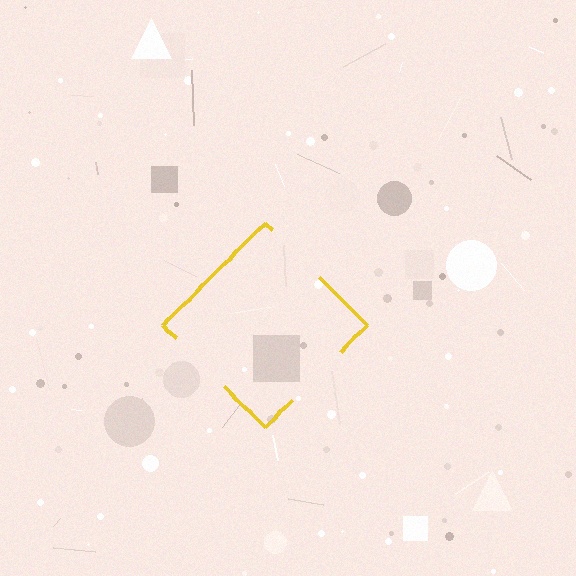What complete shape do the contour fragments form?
The contour fragments form a diamond.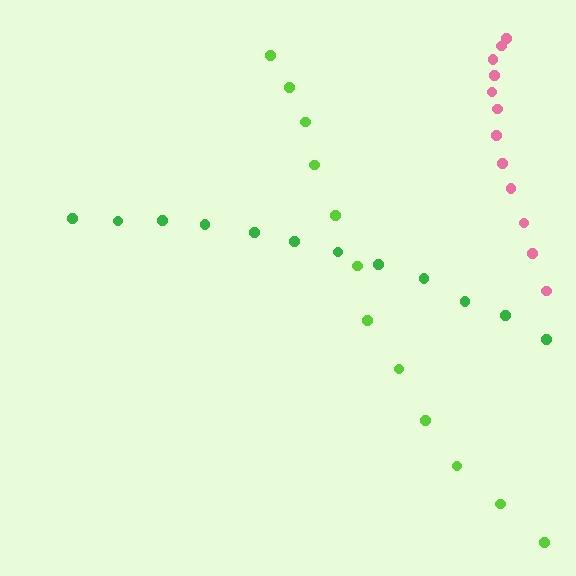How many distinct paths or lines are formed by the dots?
There are 3 distinct paths.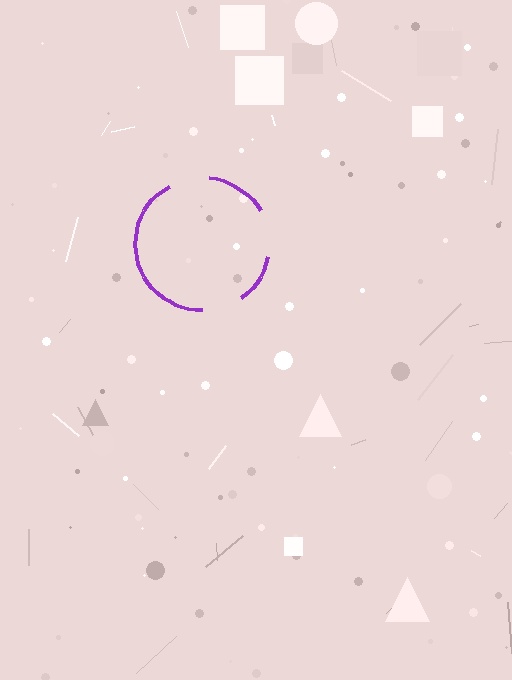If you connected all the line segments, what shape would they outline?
They would outline a circle.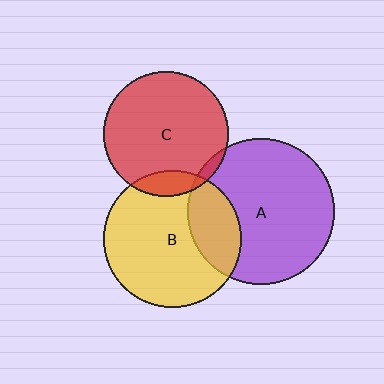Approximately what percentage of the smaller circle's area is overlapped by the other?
Approximately 25%.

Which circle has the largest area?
Circle A (purple).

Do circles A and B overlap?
Yes.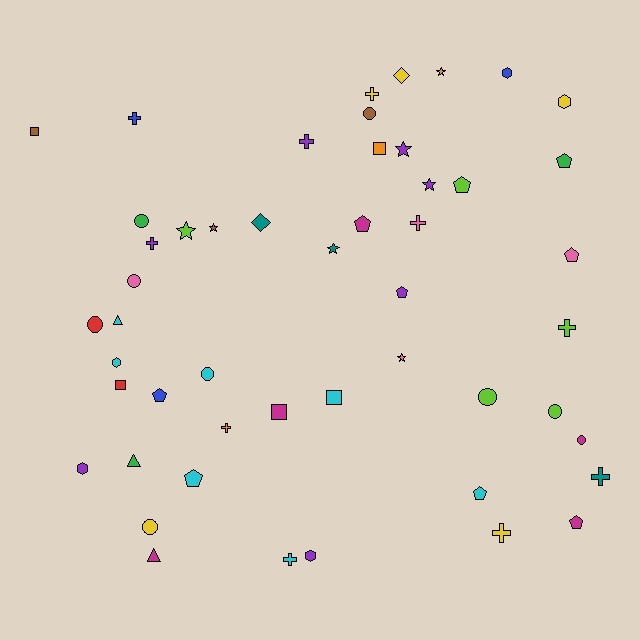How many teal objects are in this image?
There are 3 teal objects.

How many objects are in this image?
There are 50 objects.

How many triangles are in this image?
There are 3 triangles.